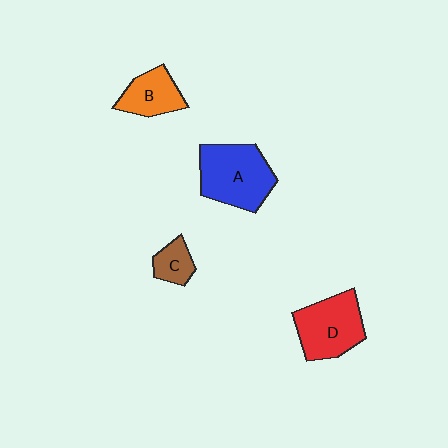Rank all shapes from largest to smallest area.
From largest to smallest: A (blue), D (red), B (orange), C (brown).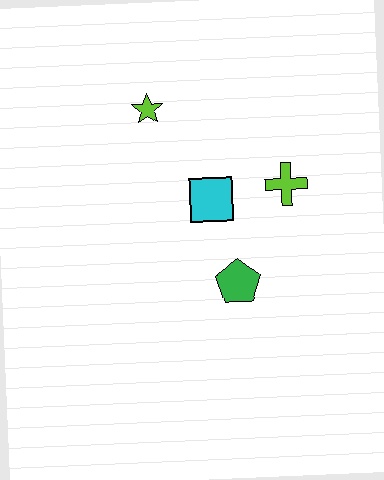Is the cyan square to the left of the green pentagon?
Yes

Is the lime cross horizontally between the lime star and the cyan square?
No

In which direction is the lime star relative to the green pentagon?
The lime star is above the green pentagon.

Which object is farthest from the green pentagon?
The lime star is farthest from the green pentagon.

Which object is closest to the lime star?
The cyan square is closest to the lime star.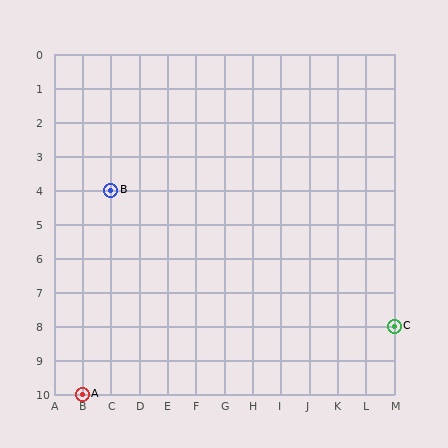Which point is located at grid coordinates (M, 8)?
Point C is at (M, 8).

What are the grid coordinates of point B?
Point B is at grid coordinates (C, 4).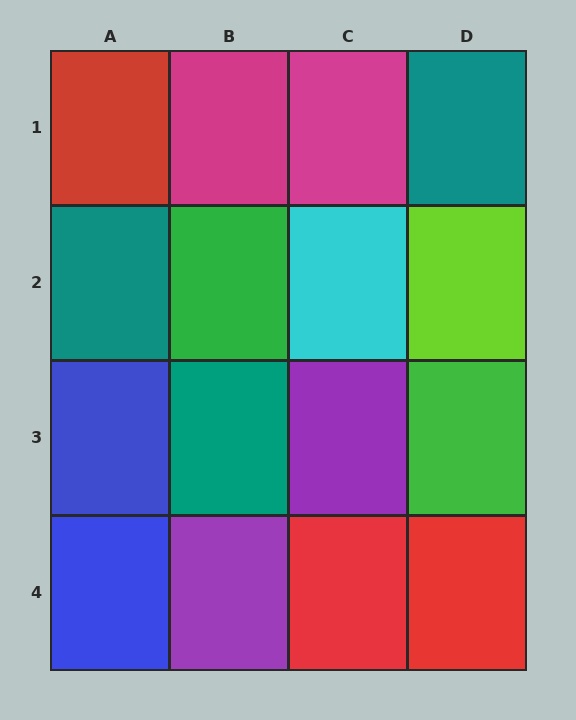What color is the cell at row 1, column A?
Red.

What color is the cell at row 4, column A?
Blue.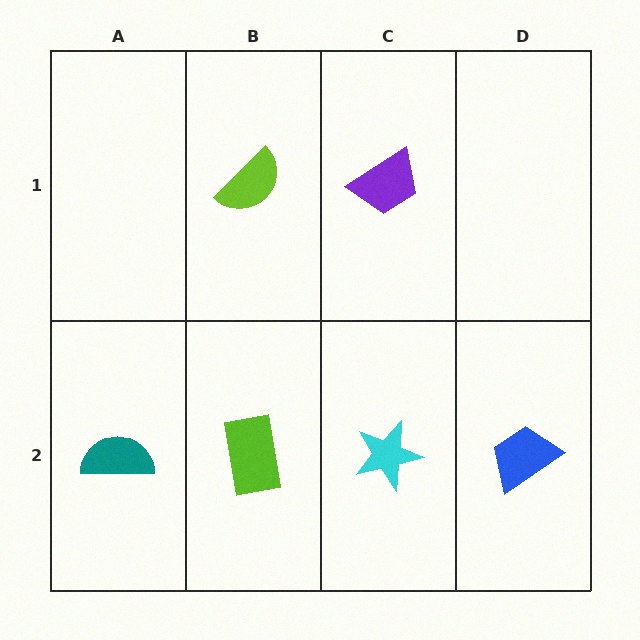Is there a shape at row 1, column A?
No, that cell is empty.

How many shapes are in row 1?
2 shapes.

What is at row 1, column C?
A purple trapezoid.